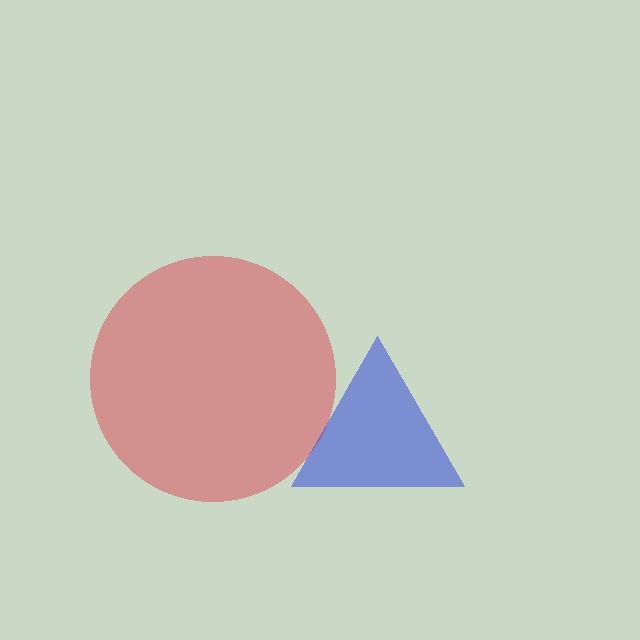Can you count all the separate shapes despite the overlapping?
Yes, there are 2 separate shapes.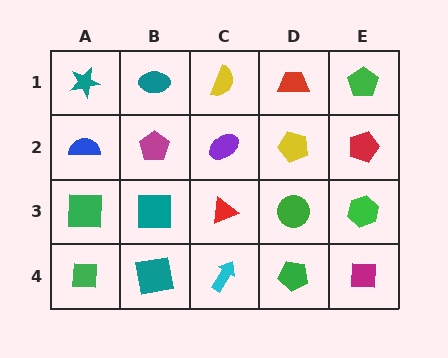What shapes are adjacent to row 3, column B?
A magenta pentagon (row 2, column B), a teal square (row 4, column B), a green square (row 3, column A), a red triangle (row 3, column C).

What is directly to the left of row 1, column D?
A yellow semicircle.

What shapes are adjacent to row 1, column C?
A purple ellipse (row 2, column C), a teal ellipse (row 1, column B), a red trapezoid (row 1, column D).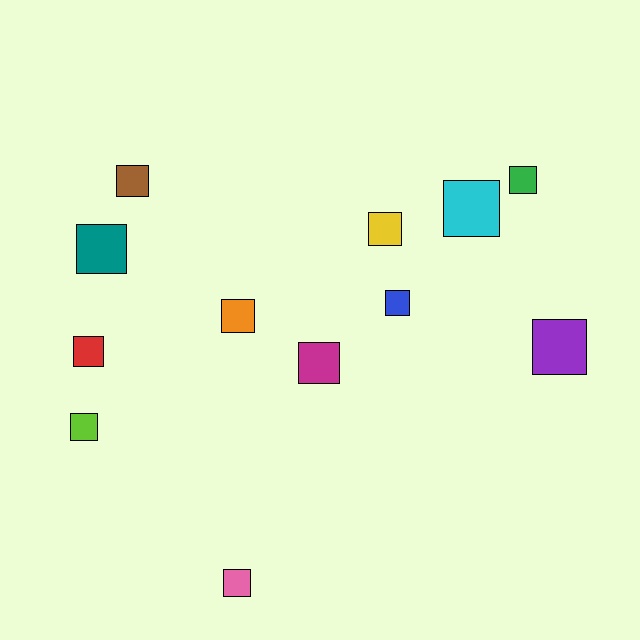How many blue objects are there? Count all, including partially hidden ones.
There is 1 blue object.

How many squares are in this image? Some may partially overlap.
There are 12 squares.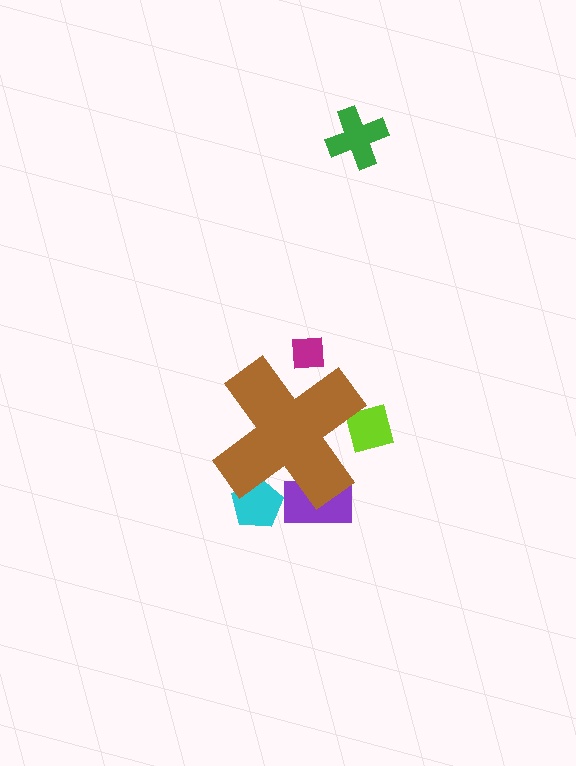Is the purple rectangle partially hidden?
Yes, the purple rectangle is partially hidden behind the brown cross.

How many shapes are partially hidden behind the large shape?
4 shapes are partially hidden.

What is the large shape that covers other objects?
A brown cross.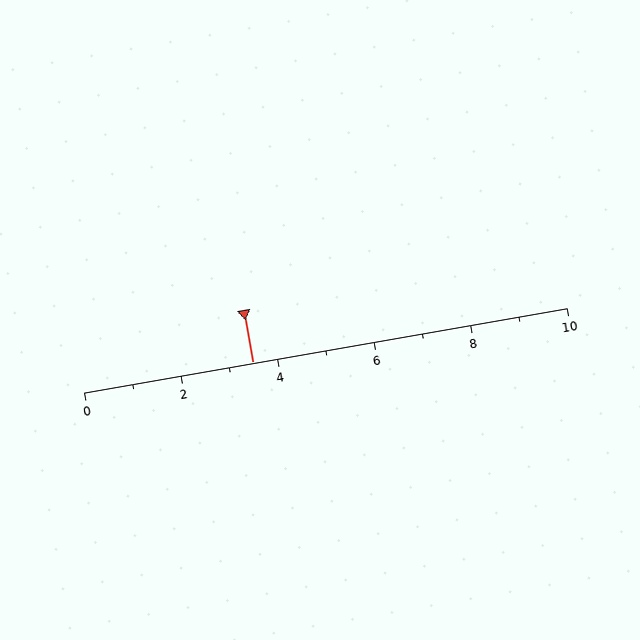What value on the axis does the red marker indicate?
The marker indicates approximately 3.5.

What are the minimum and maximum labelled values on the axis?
The axis runs from 0 to 10.